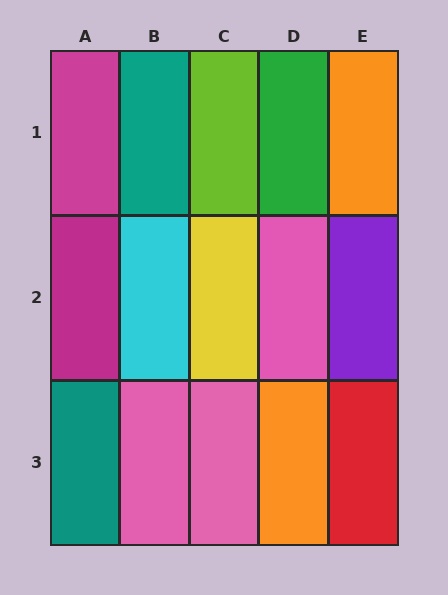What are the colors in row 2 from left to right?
Magenta, cyan, yellow, pink, purple.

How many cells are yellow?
1 cell is yellow.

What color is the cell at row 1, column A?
Magenta.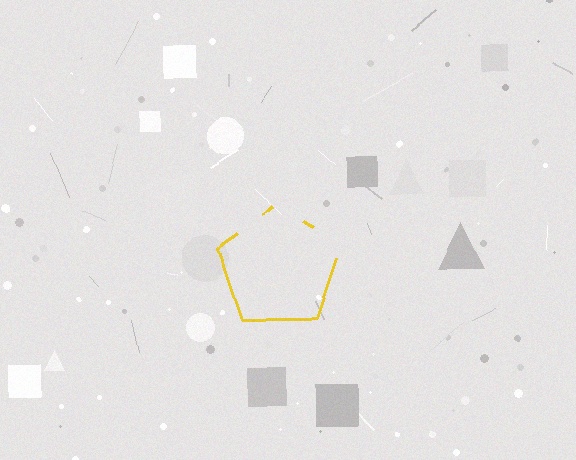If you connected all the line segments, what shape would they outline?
They would outline a pentagon.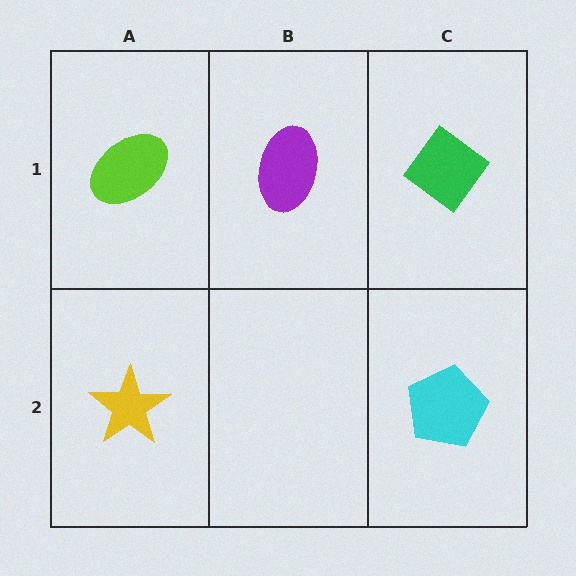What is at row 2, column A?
A yellow star.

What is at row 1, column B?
A purple ellipse.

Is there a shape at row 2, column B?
No, that cell is empty.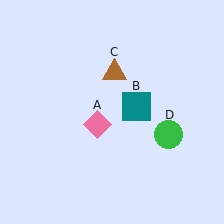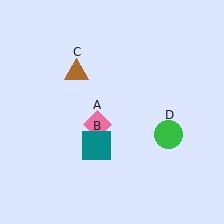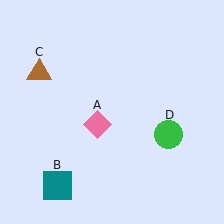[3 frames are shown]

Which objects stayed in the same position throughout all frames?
Pink diamond (object A) and green circle (object D) remained stationary.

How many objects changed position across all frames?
2 objects changed position: teal square (object B), brown triangle (object C).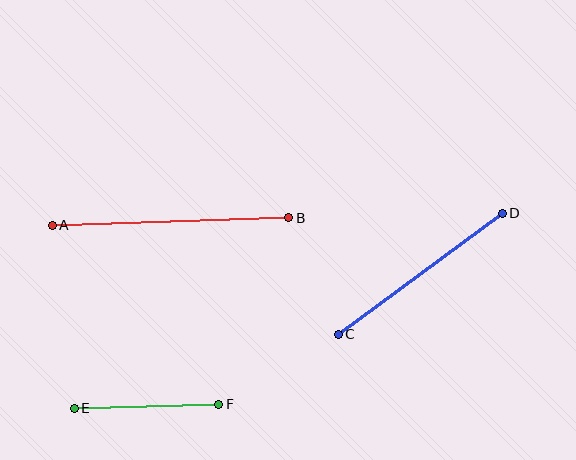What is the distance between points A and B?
The distance is approximately 237 pixels.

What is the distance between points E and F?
The distance is approximately 144 pixels.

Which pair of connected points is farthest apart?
Points A and B are farthest apart.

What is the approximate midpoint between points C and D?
The midpoint is at approximately (420, 274) pixels.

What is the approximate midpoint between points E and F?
The midpoint is at approximately (147, 406) pixels.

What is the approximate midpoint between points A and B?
The midpoint is at approximately (170, 222) pixels.